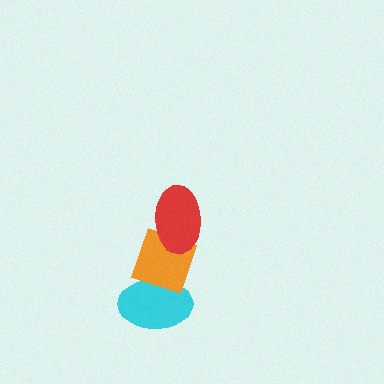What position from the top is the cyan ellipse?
The cyan ellipse is 3rd from the top.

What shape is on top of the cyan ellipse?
The orange diamond is on top of the cyan ellipse.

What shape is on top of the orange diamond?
The red ellipse is on top of the orange diamond.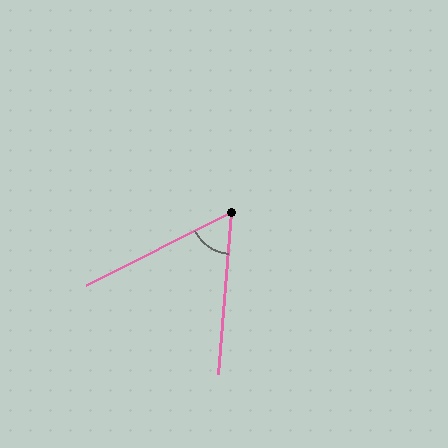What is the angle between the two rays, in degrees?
Approximately 59 degrees.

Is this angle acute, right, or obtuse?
It is acute.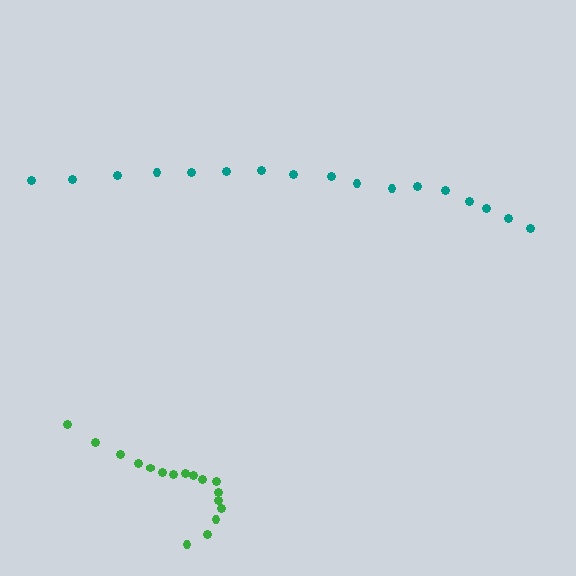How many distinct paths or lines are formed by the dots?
There are 2 distinct paths.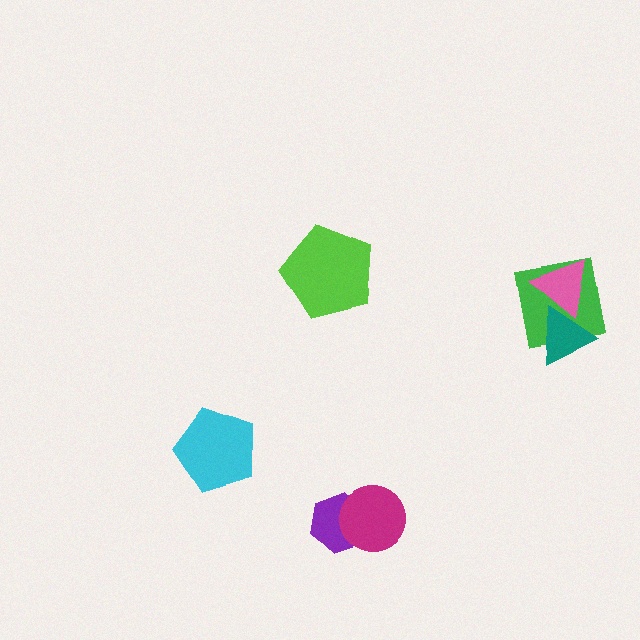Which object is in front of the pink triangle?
The teal triangle is in front of the pink triangle.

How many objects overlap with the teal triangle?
2 objects overlap with the teal triangle.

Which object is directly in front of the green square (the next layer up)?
The pink triangle is directly in front of the green square.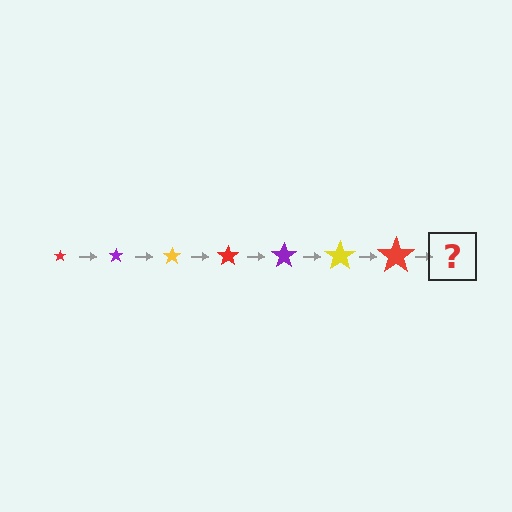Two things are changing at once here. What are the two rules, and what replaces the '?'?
The two rules are that the star grows larger each step and the color cycles through red, purple, and yellow. The '?' should be a purple star, larger than the previous one.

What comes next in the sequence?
The next element should be a purple star, larger than the previous one.